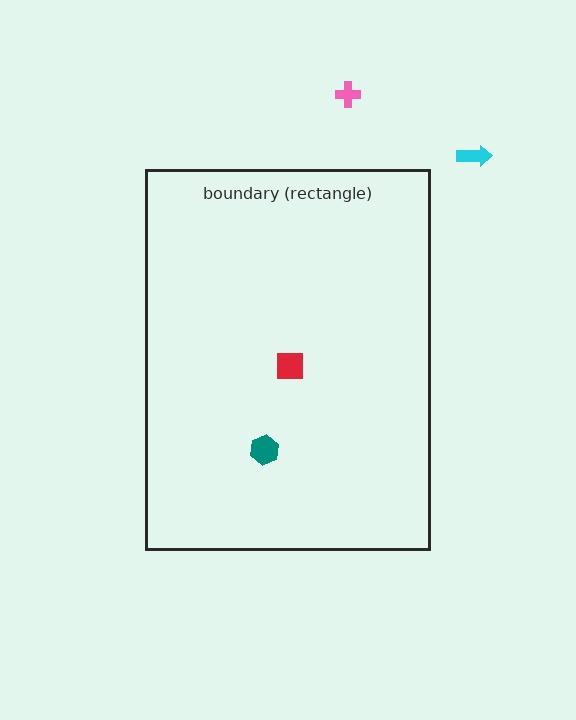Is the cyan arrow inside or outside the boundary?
Outside.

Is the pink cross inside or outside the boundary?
Outside.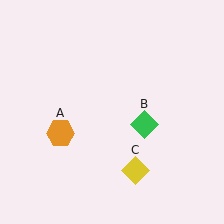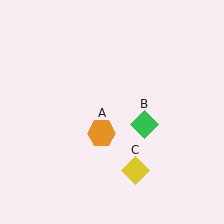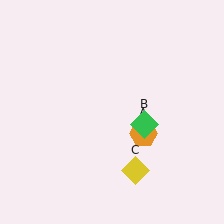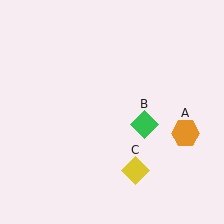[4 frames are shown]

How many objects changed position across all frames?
1 object changed position: orange hexagon (object A).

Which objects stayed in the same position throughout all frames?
Green diamond (object B) and yellow diamond (object C) remained stationary.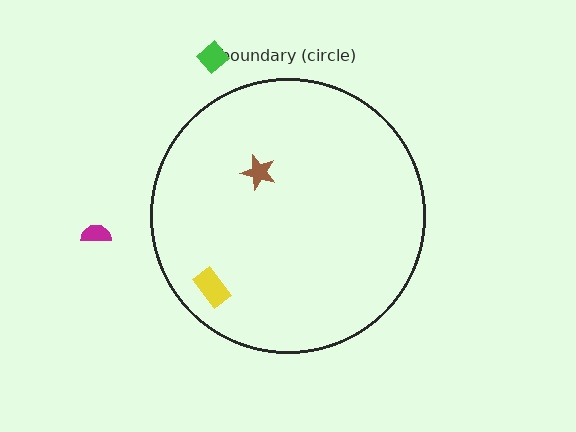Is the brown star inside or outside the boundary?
Inside.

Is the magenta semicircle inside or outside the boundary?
Outside.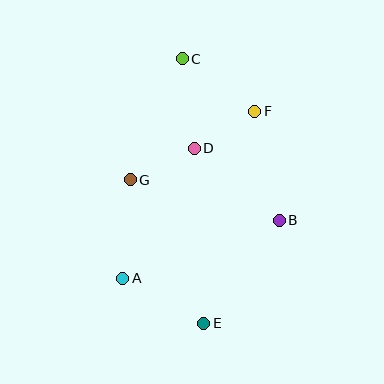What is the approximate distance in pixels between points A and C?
The distance between A and C is approximately 227 pixels.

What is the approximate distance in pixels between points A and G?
The distance between A and G is approximately 99 pixels.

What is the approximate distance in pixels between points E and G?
The distance between E and G is approximately 161 pixels.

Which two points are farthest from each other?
Points C and E are farthest from each other.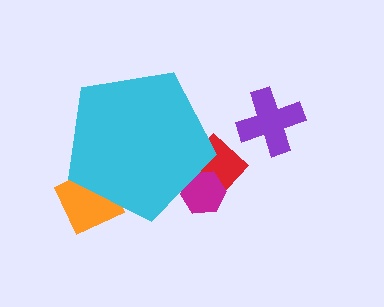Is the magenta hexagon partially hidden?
Yes, the magenta hexagon is partially hidden behind the cyan pentagon.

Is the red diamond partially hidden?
Yes, the red diamond is partially hidden behind the cyan pentagon.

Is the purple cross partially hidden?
No, the purple cross is fully visible.